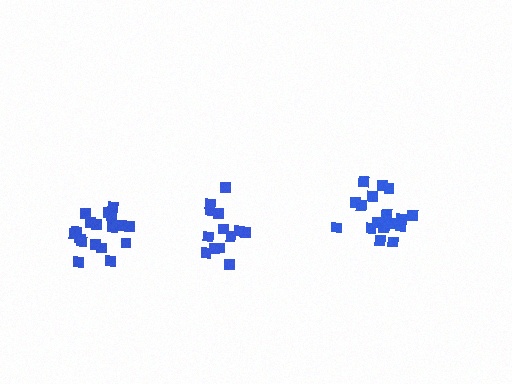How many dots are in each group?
Group 1: 19 dots, Group 2: 18 dots, Group 3: 13 dots (50 total).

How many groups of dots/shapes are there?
There are 3 groups.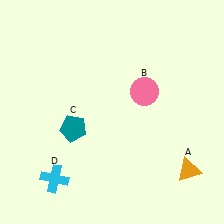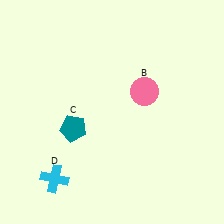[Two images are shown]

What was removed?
The orange triangle (A) was removed in Image 2.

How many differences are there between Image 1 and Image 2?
There is 1 difference between the two images.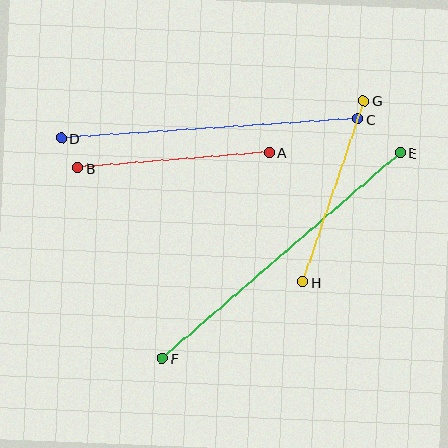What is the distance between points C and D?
The distance is approximately 297 pixels.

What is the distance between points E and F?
The distance is approximately 315 pixels.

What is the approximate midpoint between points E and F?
The midpoint is at approximately (281, 256) pixels.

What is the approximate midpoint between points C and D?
The midpoint is at approximately (210, 129) pixels.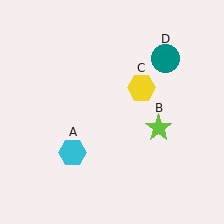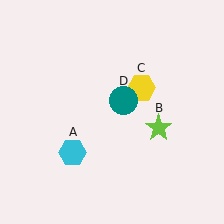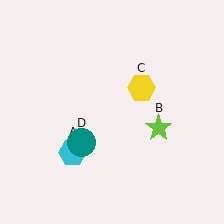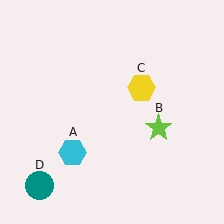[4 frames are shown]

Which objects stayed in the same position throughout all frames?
Cyan hexagon (object A) and lime star (object B) and yellow hexagon (object C) remained stationary.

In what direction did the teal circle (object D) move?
The teal circle (object D) moved down and to the left.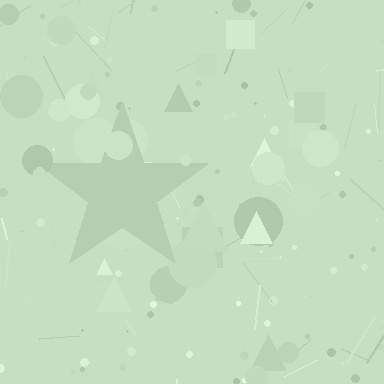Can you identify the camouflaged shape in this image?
The camouflaged shape is a star.